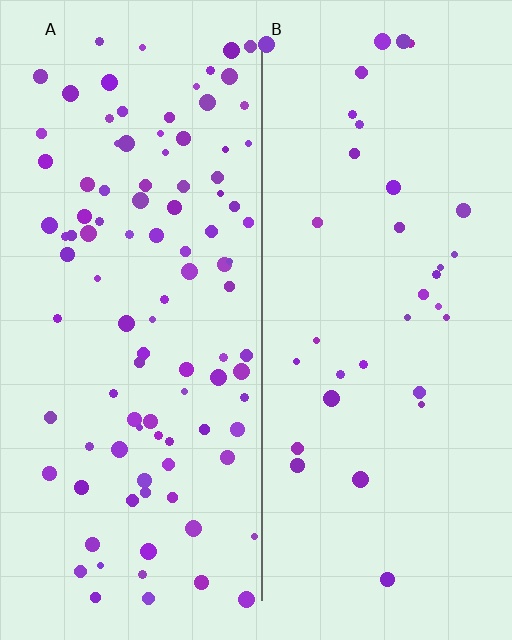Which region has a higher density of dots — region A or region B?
A (the left).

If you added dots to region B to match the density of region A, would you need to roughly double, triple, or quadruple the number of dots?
Approximately triple.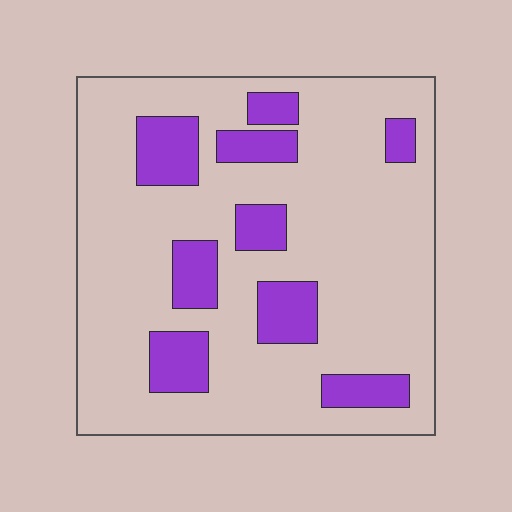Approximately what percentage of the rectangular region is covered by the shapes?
Approximately 20%.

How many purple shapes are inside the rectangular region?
9.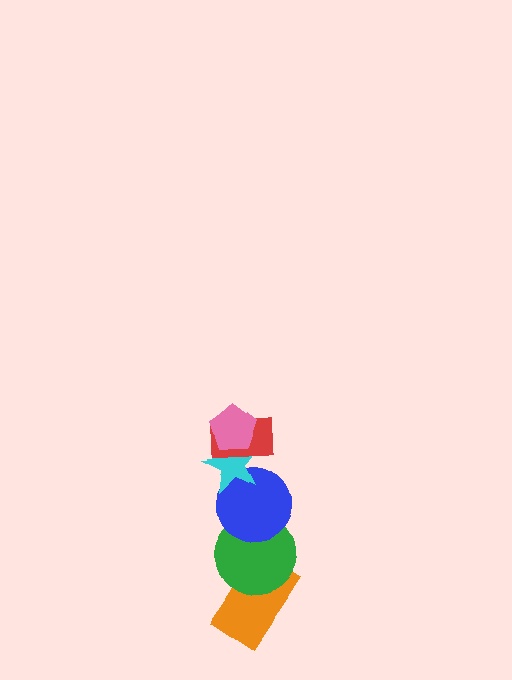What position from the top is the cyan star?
The cyan star is 3rd from the top.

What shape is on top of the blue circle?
The cyan star is on top of the blue circle.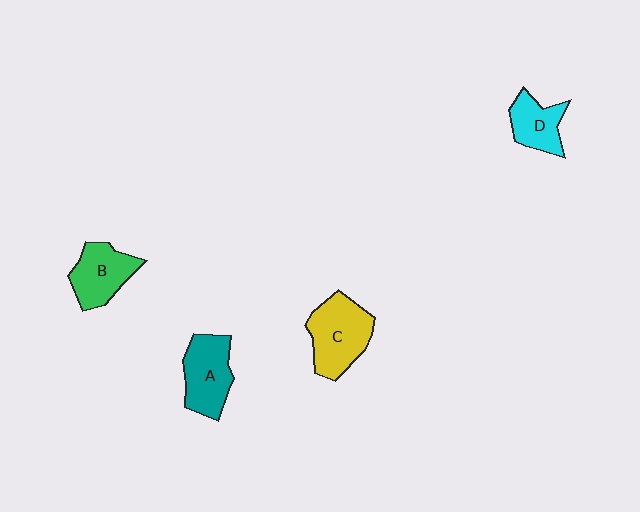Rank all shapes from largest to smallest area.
From largest to smallest: C (yellow), A (teal), B (green), D (cyan).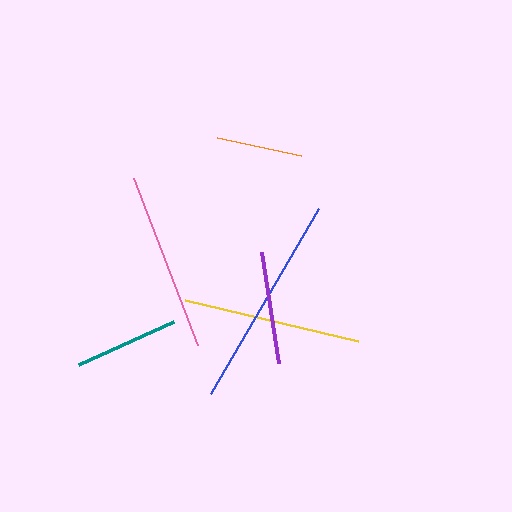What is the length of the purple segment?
The purple segment is approximately 112 pixels long.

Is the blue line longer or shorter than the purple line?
The blue line is longer than the purple line.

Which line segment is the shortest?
The orange line is the shortest at approximately 86 pixels.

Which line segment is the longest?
The blue line is the longest at approximately 214 pixels.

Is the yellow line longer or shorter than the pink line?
The pink line is longer than the yellow line.